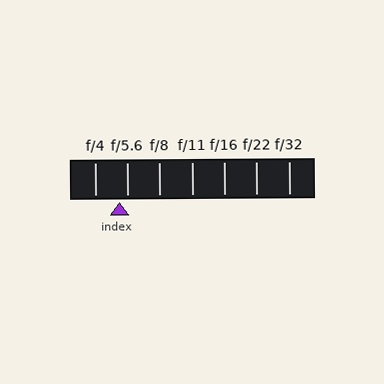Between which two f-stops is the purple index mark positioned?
The index mark is between f/4 and f/5.6.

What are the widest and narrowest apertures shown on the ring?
The widest aperture shown is f/4 and the narrowest is f/32.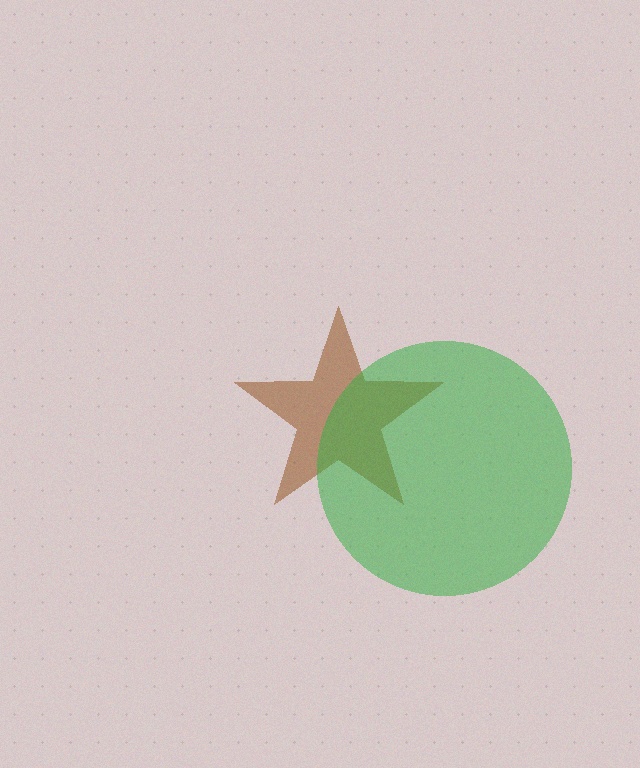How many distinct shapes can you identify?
There are 2 distinct shapes: a brown star, a green circle.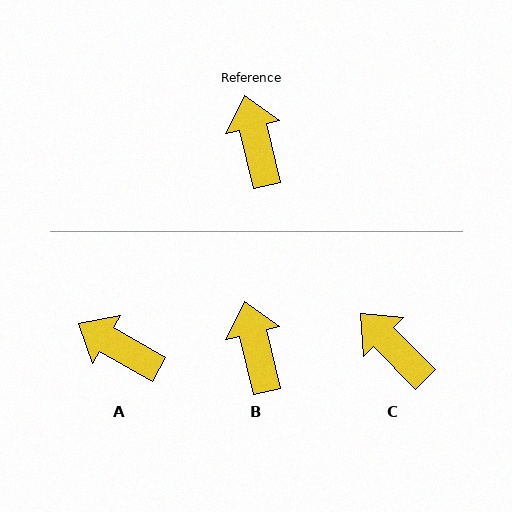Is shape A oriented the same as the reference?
No, it is off by about 46 degrees.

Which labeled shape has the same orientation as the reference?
B.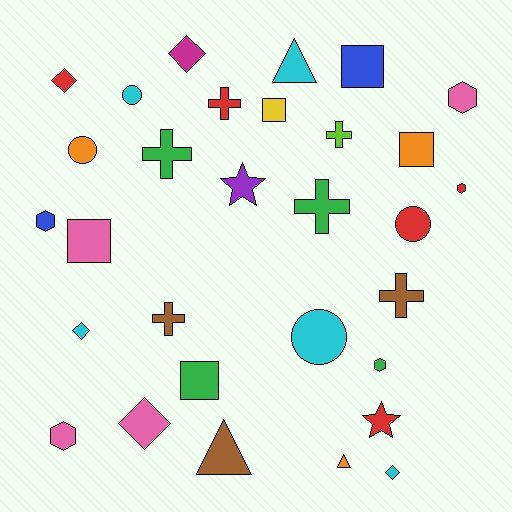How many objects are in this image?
There are 30 objects.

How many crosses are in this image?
There are 6 crosses.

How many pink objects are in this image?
There are 4 pink objects.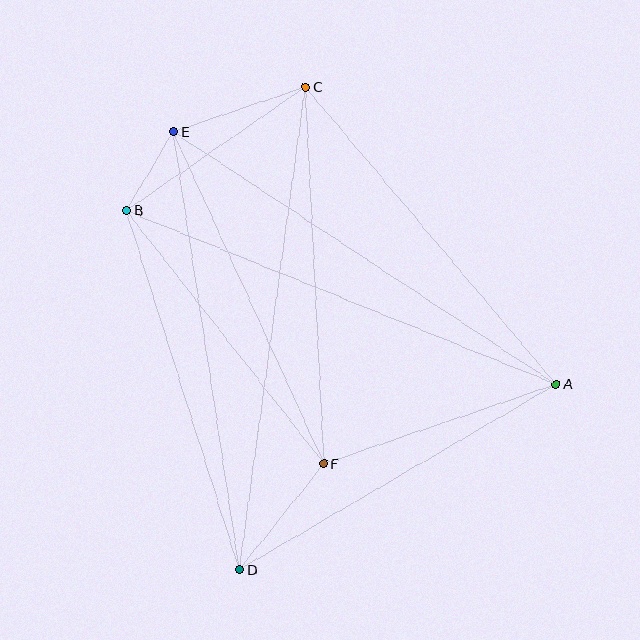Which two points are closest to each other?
Points B and E are closest to each other.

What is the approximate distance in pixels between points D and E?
The distance between D and E is approximately 444 pixels.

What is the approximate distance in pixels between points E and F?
The distance between E and F is approximately 365 pixels.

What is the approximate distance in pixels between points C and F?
The distance between C and F is approximately 378 pixels.